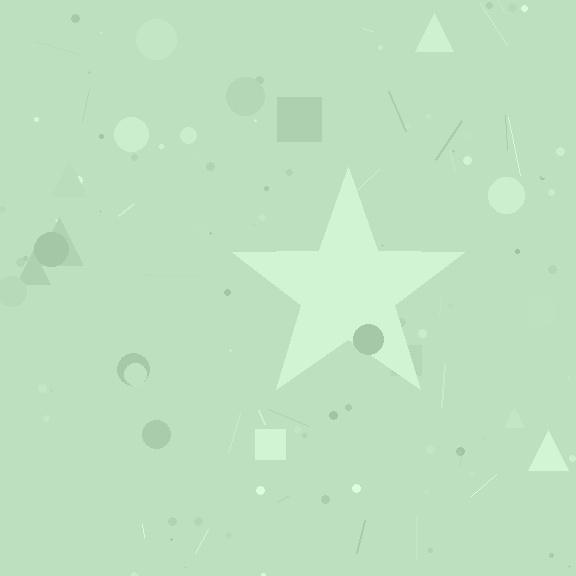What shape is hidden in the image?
A star is hidden in the image.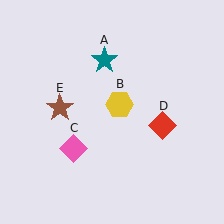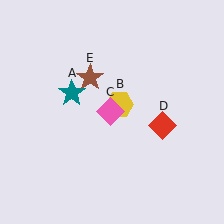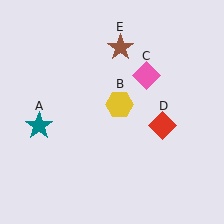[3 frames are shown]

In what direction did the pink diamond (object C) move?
The pink diamond (object C) moved up and to the right.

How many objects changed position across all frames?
3 objects changed position: teal star (object A), pink diamond (object C), brown star (object E).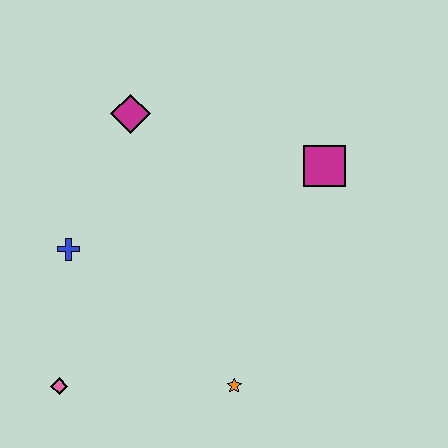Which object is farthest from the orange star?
The magenta diamond is farthest from the orange star.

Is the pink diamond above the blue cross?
No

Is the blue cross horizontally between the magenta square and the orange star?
No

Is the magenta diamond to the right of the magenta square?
No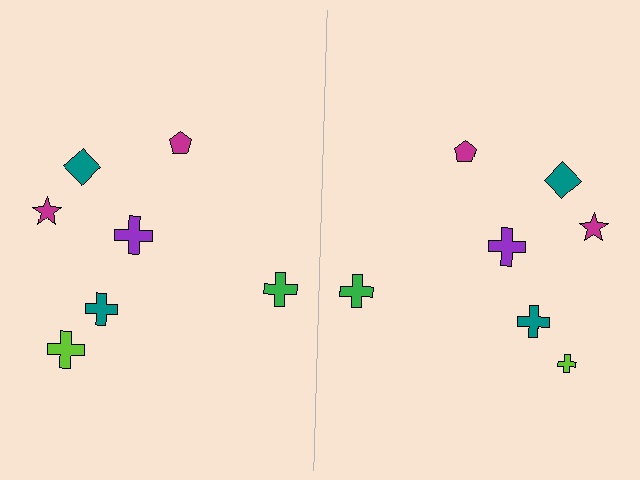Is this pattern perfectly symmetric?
No, the pattern is not perfectly symmetric. The lime cross on the right side has a different size than its mirror counterpart.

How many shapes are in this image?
There are 14 shapes in this image.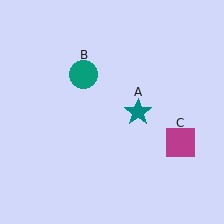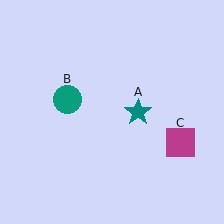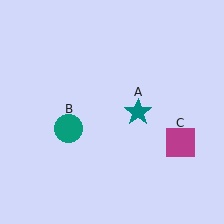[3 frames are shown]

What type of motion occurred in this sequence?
The teal circle (object B) rotated counterclockwise around the center of the scene.